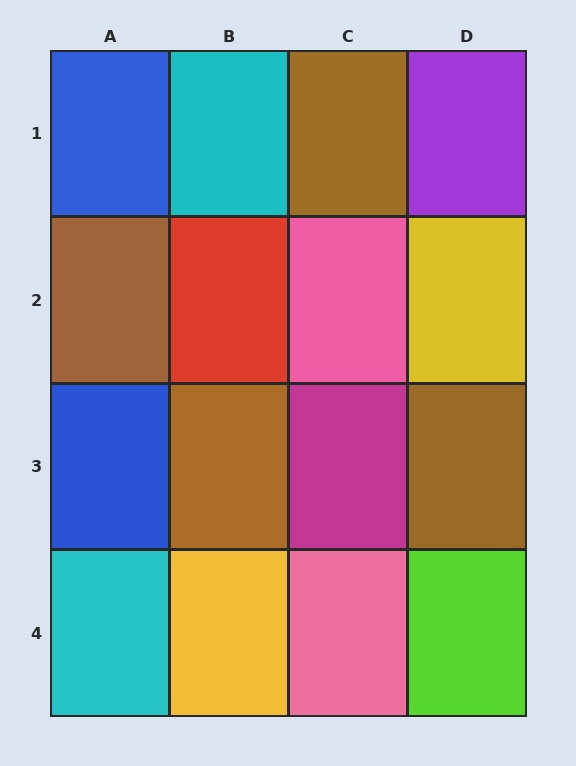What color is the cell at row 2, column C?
Pink.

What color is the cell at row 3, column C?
Magenta.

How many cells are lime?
1 cell is lime.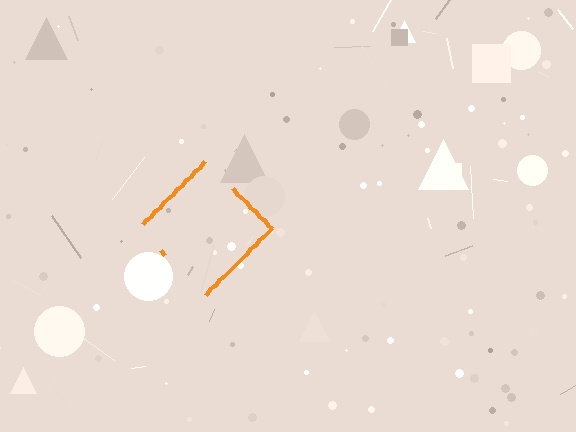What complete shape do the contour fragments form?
The contour fragments form a diamond.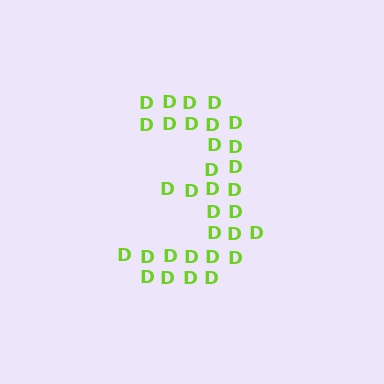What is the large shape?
The large shape is the digit 3.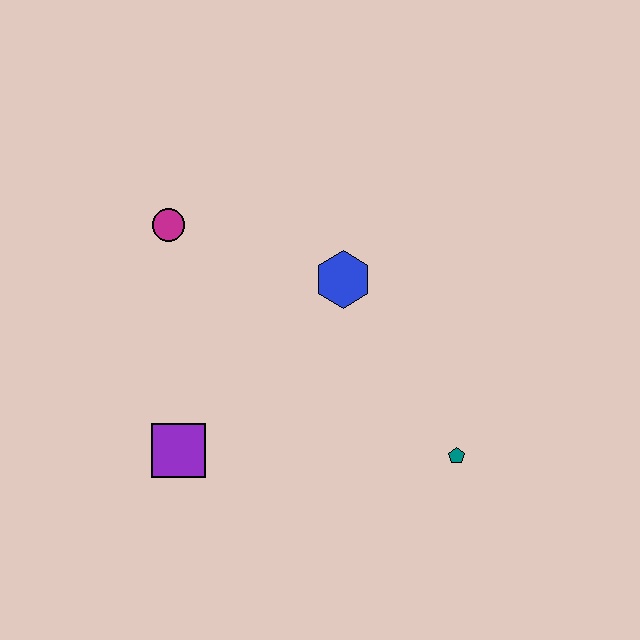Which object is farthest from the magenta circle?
The teal pentagon is farthest from the magenta circle.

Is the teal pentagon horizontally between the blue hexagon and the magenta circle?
No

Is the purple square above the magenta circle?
No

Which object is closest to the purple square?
The magenta circle is closest to the purple square.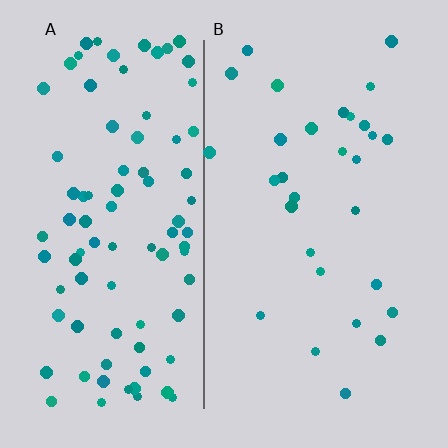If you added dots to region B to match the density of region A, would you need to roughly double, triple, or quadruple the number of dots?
Approximately triple.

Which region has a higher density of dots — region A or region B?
A (the left).